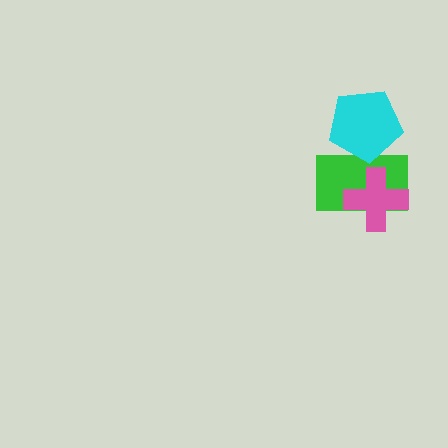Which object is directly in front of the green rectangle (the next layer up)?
The pink cross is directly in front of the green rectangle.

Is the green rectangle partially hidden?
Yes, it is partially covered by another shape.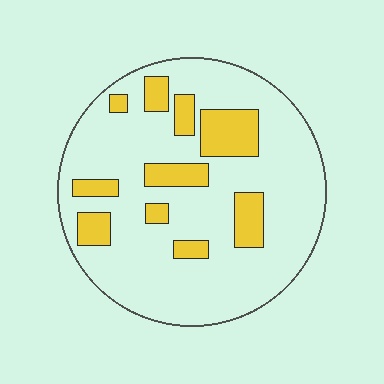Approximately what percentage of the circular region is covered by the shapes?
Approximately 20%.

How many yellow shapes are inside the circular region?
10.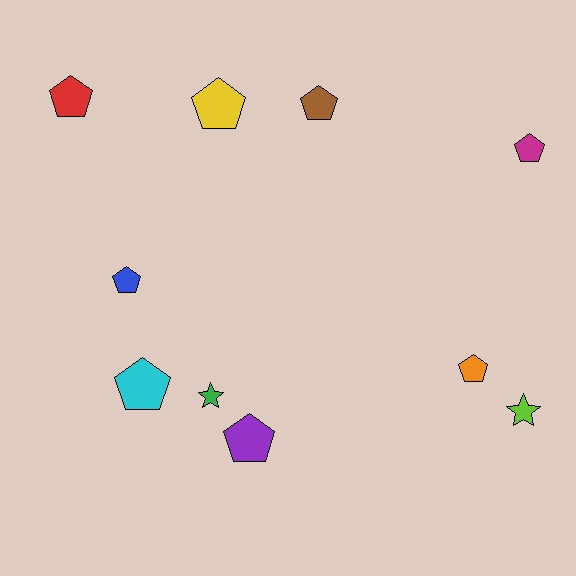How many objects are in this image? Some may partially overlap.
There are 10 objects.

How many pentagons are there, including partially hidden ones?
There are 8 pentagons.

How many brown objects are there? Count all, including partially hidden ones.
There is 1 brown object.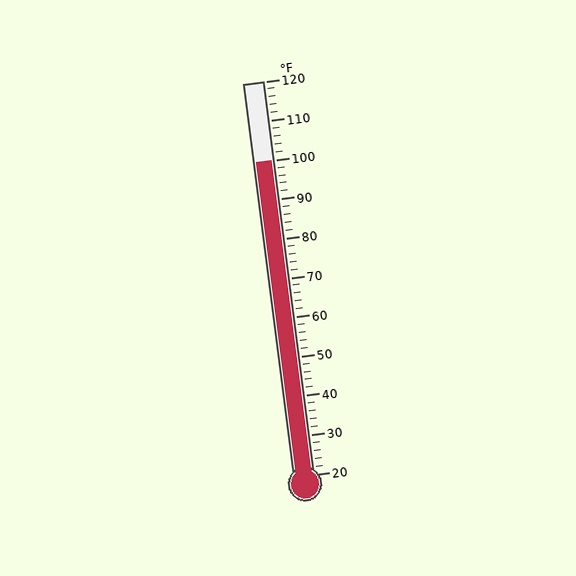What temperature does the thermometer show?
The thermometer shows approximately 100°F.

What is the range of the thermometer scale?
The thermometer scale ranges from 20°F to 120°F.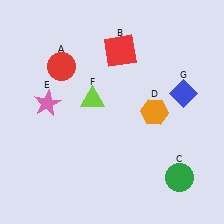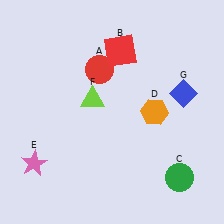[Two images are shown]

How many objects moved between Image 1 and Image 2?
2 objects moved between the two images.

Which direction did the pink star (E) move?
The pink star (E) moved down.